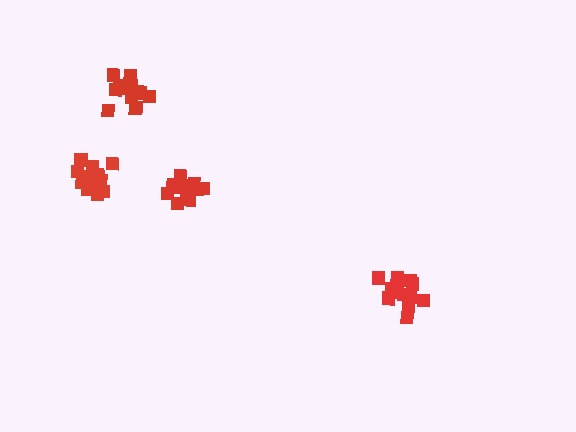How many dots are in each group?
Group 1: 14 dots, Group 2: 13 dots, Group 3: 17 dots, Group 4: 15 dots (59 total).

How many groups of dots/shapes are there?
There are 4 groups.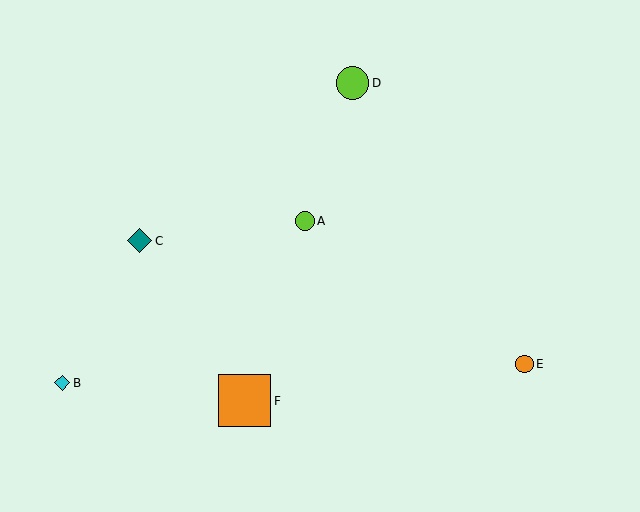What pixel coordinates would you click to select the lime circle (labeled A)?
Click at (305, 221) to select the lime circle A.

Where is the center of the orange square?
The center of the orange square is at (245, 401).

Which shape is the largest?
The orange square (labeled F) is the largest.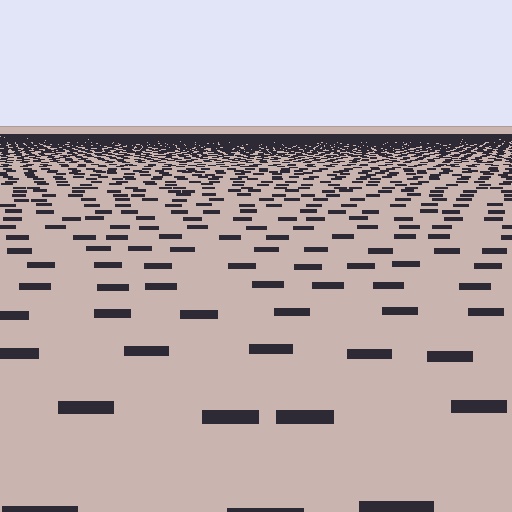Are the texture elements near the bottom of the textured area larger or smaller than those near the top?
Larger. Near the bottom, elements are closer to the viewer and appear at a bigger on-screen size.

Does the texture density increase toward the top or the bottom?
Density increases toward the top.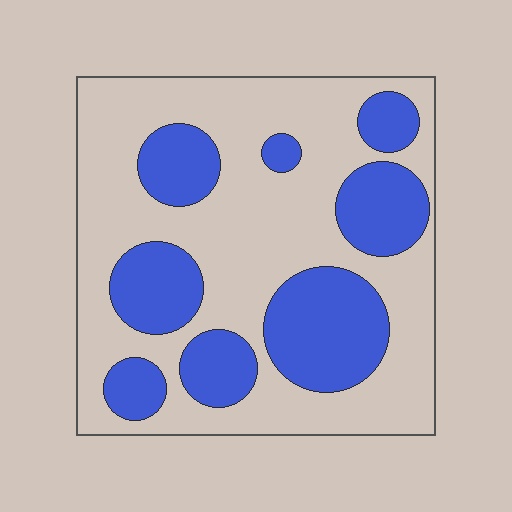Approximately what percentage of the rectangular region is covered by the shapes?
Approximately 35%.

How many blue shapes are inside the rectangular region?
8.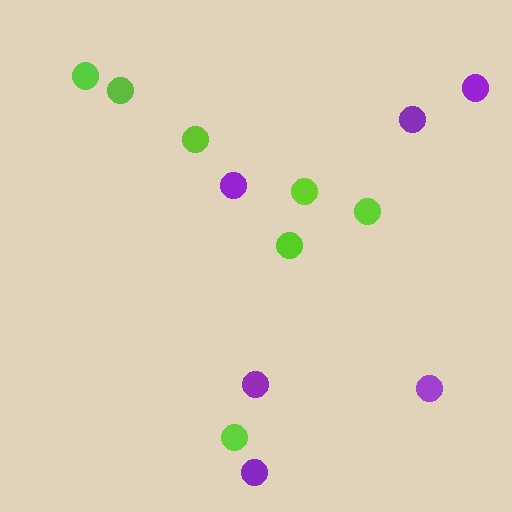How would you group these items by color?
There are 2 groups: one group of purple circles (6) and one group of lime circles (7).